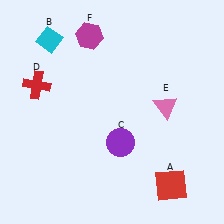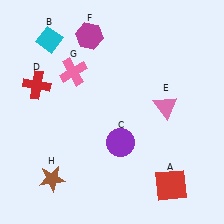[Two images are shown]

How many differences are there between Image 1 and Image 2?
There are 2 differences between the two images.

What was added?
A pink cross (G), a brown star (H) were added in Image 2.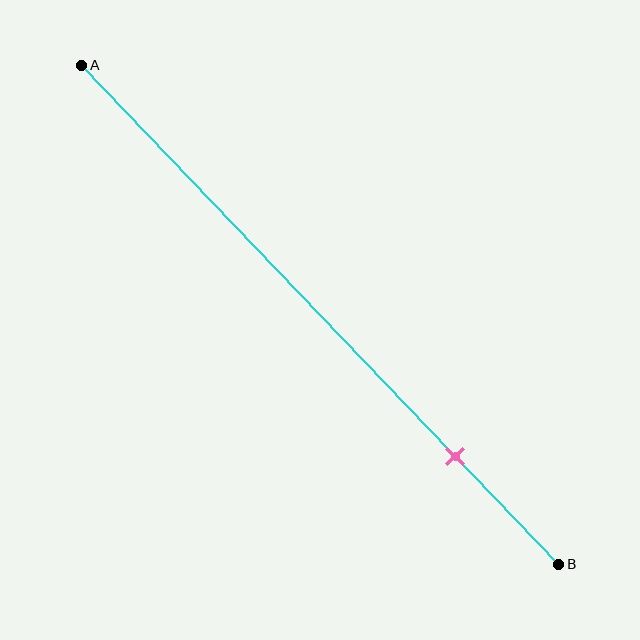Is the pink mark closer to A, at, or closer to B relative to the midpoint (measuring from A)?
The pink mark is closer to point B than the midpoint of segment AB.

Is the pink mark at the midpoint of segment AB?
No, the mark is at about 80% from A, not at the 50% midpoint.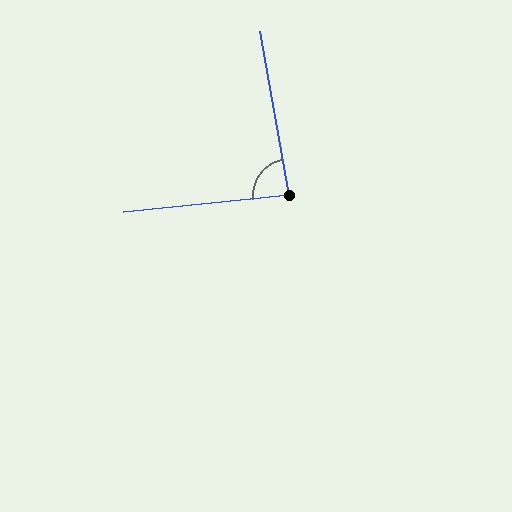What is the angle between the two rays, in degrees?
Approximately 86 degrees.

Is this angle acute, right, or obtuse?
It is approximately a right angle.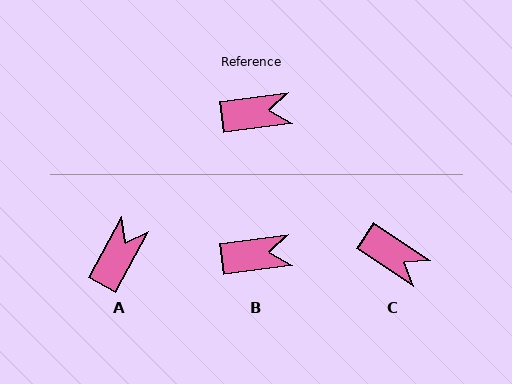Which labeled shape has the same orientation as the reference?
B.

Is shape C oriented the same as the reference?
No, it is off by about 41 degrees.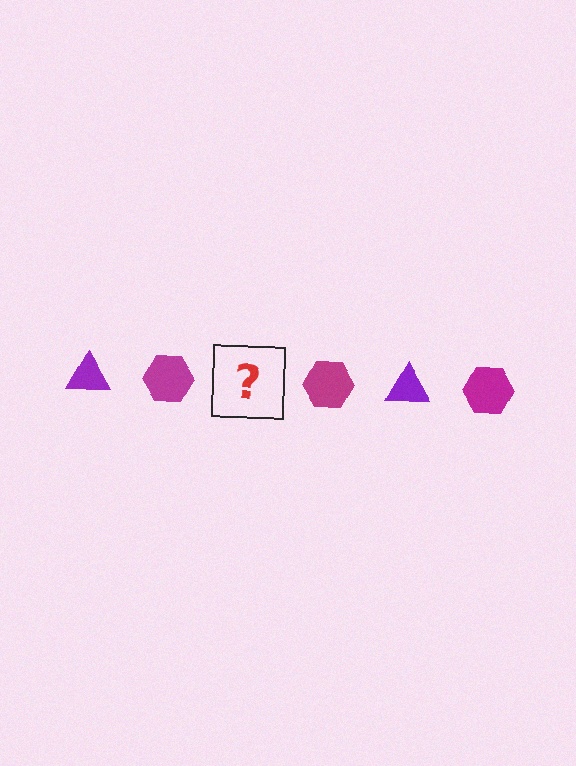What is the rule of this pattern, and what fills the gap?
The rule is that the pattern alternates between purple triangle and magenta hexagon. The gap should be filled with a purple triangle.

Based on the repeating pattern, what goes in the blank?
The blank should be a purple triangle.